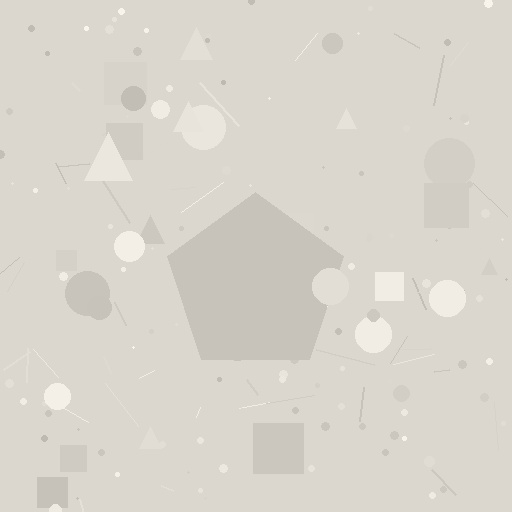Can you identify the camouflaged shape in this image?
The camouflaged shape is a pentagon.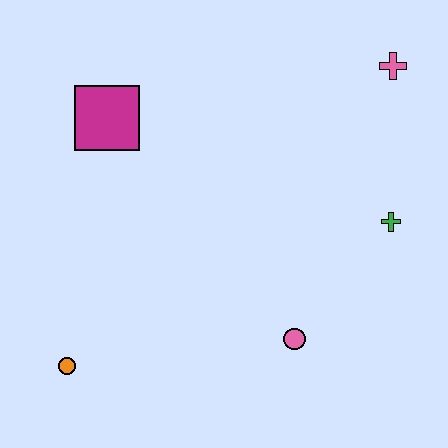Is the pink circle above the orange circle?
Yes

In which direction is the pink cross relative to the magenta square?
The pink cross is to the right of the magenta square.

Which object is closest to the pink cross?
The green cross is closest to the pink cross.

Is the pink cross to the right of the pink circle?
Yes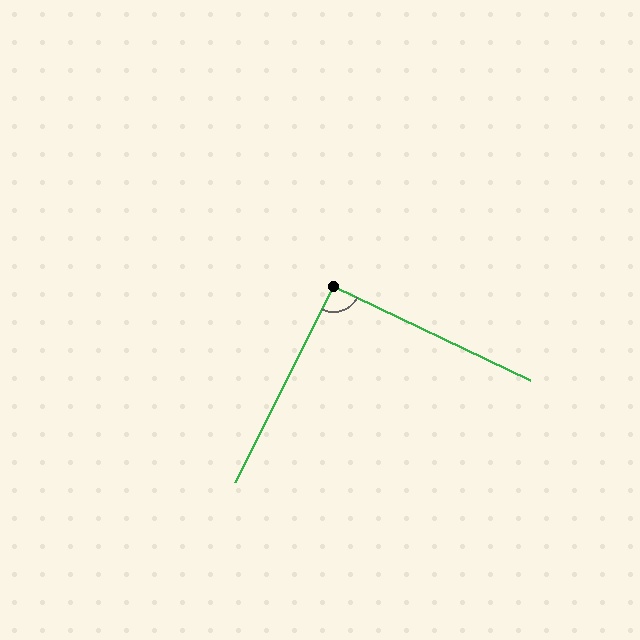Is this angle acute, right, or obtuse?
It is approximately a right angle.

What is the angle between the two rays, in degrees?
Approximately 91 degrees.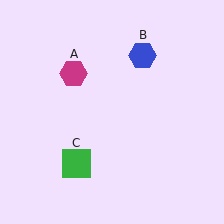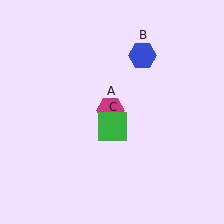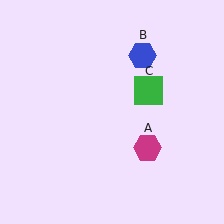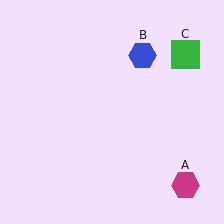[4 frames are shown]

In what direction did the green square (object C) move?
The green square (object C) moved up and to the right.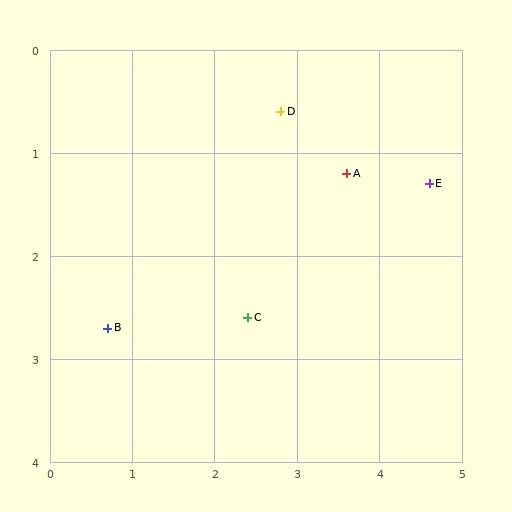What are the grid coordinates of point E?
Point E is at approximately (4.6, 1.3).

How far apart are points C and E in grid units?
Points C and E are about 2.6 grid units apart.